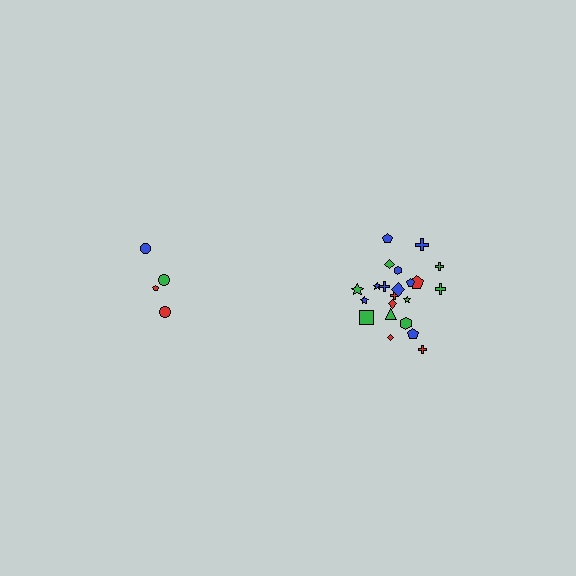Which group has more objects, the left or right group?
The right group.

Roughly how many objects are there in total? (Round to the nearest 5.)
Roughly 25 objects in total.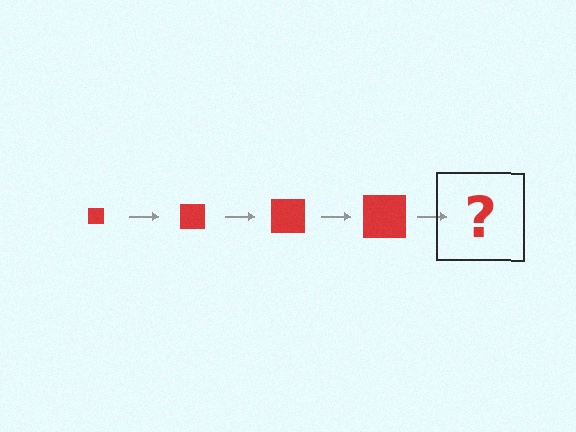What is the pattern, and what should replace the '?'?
The pattern is that the square gets progressively larger each step. The '?' should be a red square, larger than the previous one.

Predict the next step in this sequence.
The next step is a red square, larger than the previous one.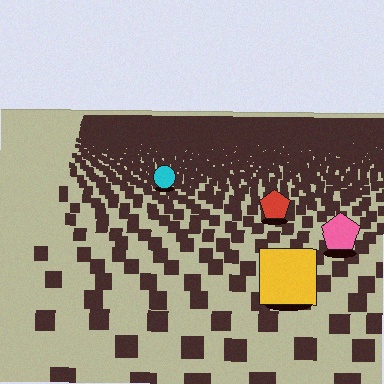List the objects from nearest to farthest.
From nearest to farthest: the yellow square, the pink pentagon, the red pentagon, the cyan circle.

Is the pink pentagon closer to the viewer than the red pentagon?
Yes. The pink pentagon is closer — you can tell from the texture gradient: the ground texture is coarser near it.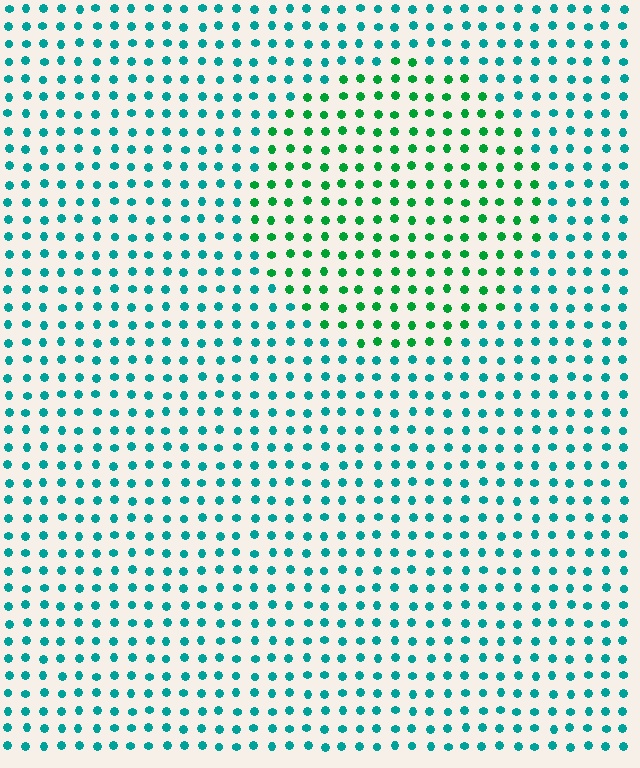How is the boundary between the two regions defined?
The boundary is defined purely by a slight shift in hue (about 39 degrees). Spacing, size, and orientation are identical on both sides.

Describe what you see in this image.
The image is filled with small teal elements in a uniform arrangement. A circle-shaped region is visible where the elements are tinted to a slightly different hue, forming a subtle color boundary.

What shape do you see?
I see a circle.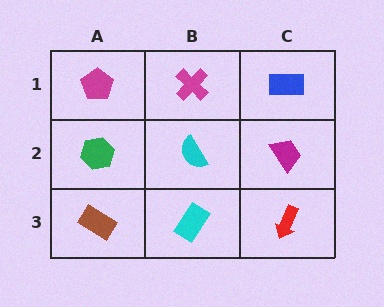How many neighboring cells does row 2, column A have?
3.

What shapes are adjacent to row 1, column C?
A magenta trapezoid (row 2, column C), a magenta cross (row 1, column B).